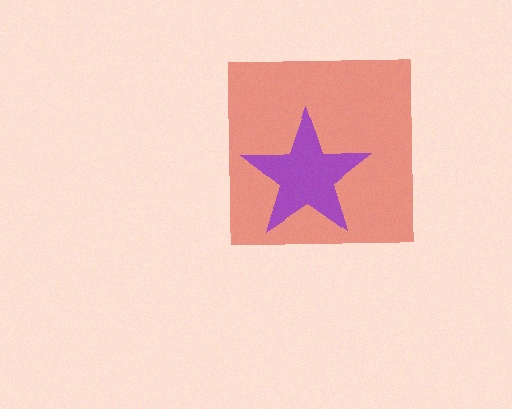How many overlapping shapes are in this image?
There are 2 overlapping shapes in the image.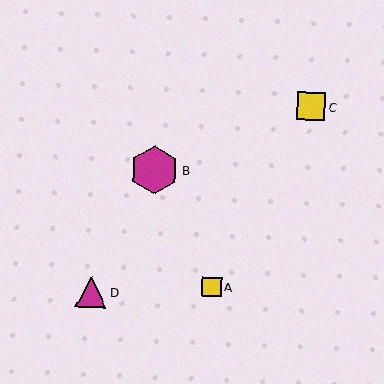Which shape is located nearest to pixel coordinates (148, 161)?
The magenta hexagon (labeled B) at (154, 170) is nearest to that location.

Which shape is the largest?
The magenta hexagon (labeled B) is the largest.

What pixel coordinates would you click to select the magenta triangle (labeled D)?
Click at (91, 292) to select the magenta triangle D.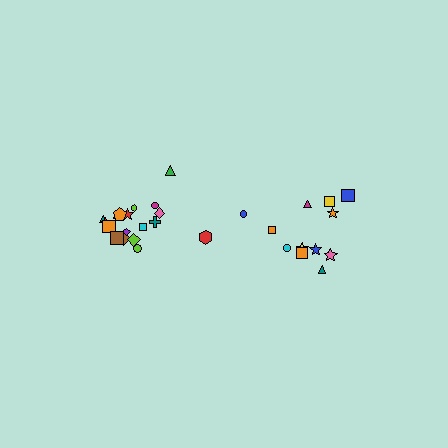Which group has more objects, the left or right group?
The left group.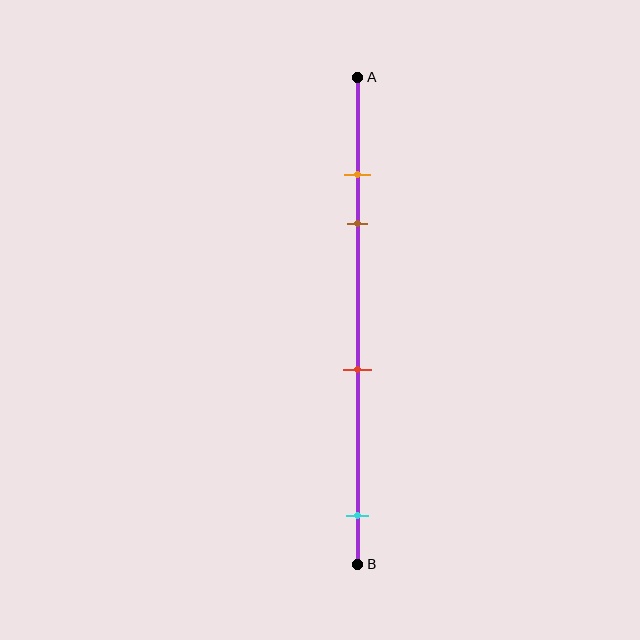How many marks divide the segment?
There are 4 marks dividing the segment.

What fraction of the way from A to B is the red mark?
The red mark is approximately 60% (0.6) of the way from A to B.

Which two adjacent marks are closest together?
The orange and brown marks are the closest adjacent pair.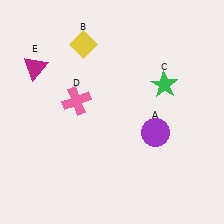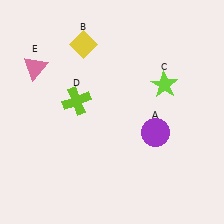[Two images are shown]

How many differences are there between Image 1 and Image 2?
There are 3 differences between the two images.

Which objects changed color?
C changed from green to lime. D changed from pink to lime. E changed from magenta to pink.